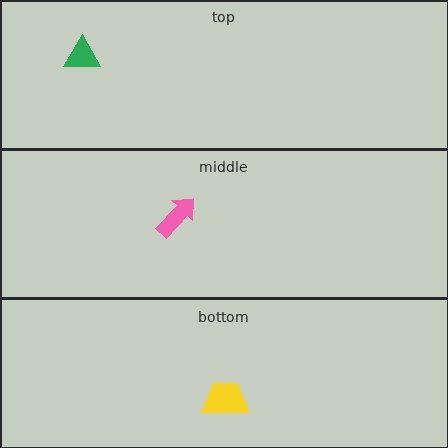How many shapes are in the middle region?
1.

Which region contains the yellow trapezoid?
The bottom region.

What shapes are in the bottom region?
The yellow trapezoid.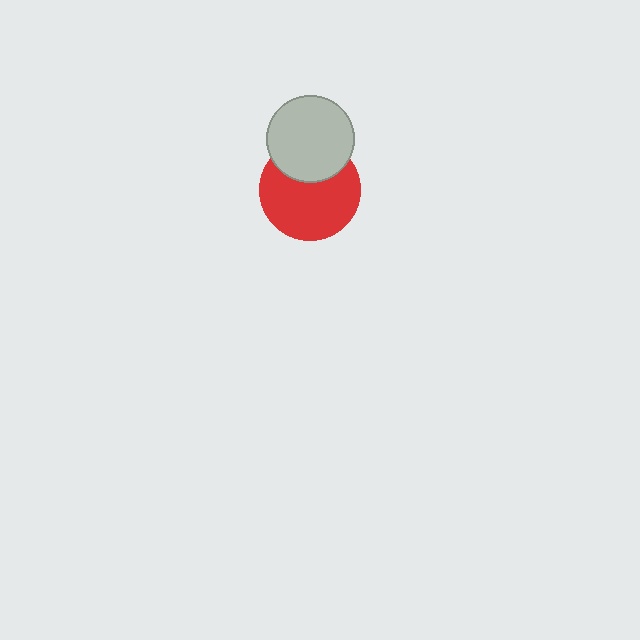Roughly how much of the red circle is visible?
Most of it is visible (roughly 70%).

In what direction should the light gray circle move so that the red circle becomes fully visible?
The light gray circle should move up. That is the shortest direction to clear the overlap and leave the red circle fully visible.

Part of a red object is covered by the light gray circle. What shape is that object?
It is a circle.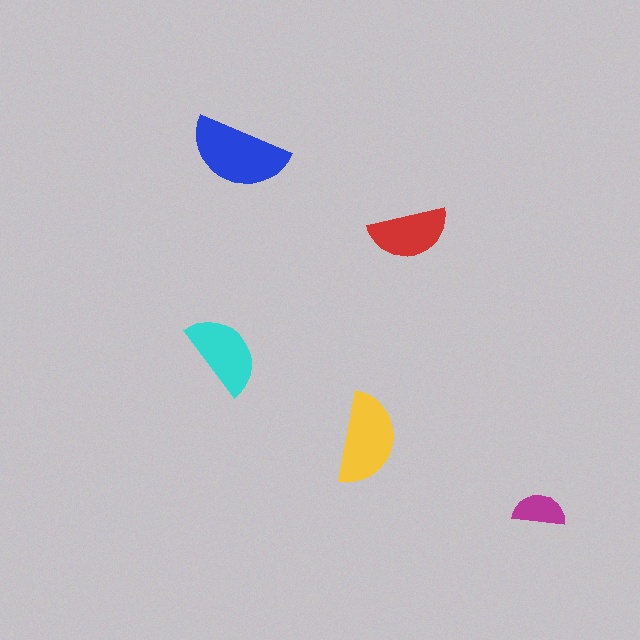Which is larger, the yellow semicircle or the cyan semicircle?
The yellow one.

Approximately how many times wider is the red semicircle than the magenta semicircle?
About 1.5 times wider.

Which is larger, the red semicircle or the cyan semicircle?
The cyan one.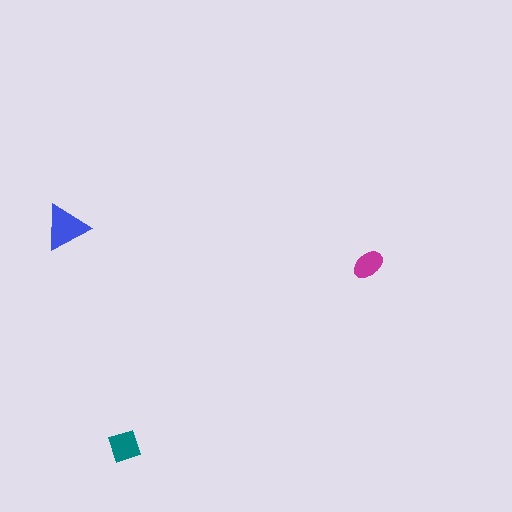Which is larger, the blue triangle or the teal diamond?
The blue triangle.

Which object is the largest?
The blue triangle.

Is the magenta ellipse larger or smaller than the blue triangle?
Smaller.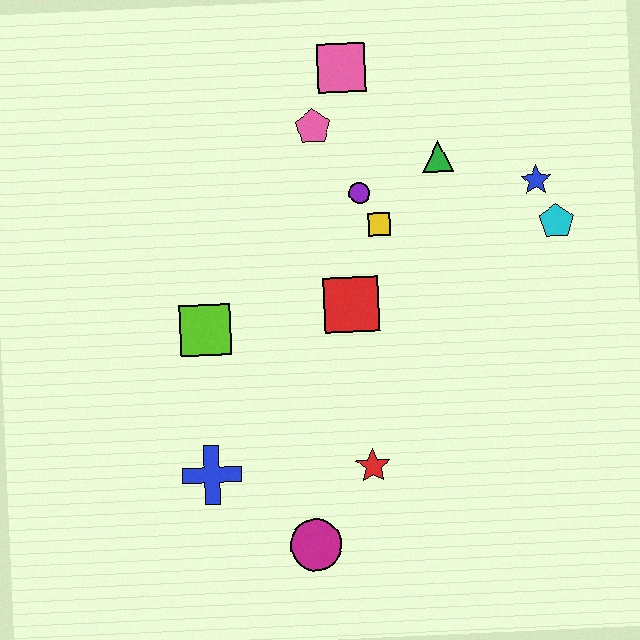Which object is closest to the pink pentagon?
The pink square is closest to the pink pentagon.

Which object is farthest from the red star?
The pink square is farthest from the red star.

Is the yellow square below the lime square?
No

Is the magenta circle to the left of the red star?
Yes